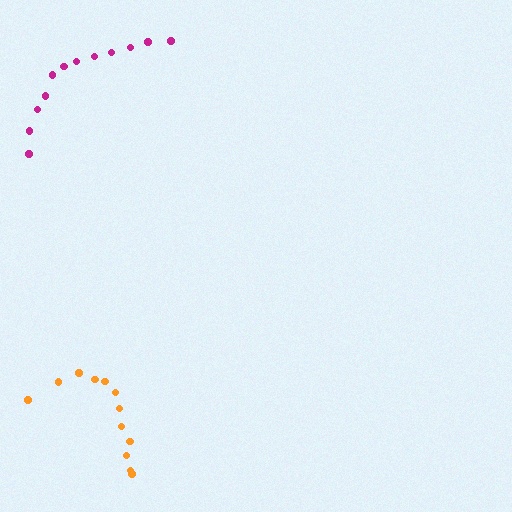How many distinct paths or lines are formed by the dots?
There are 2 distinct paths.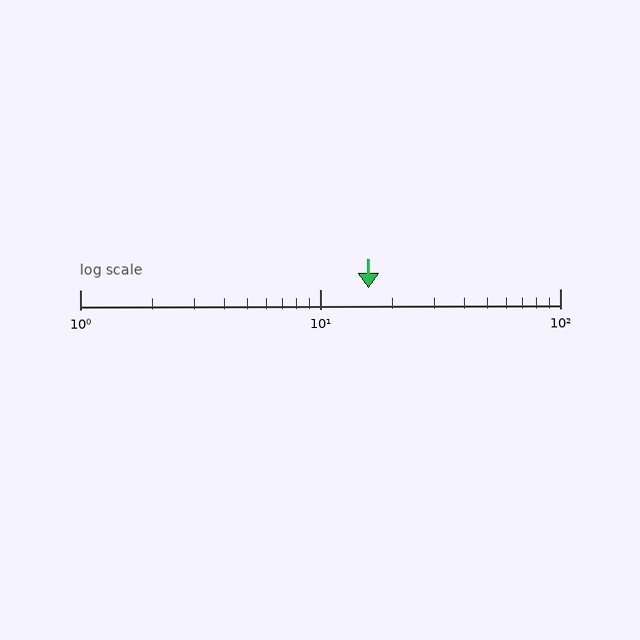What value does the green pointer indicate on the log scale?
The pointer indicates approximately 16.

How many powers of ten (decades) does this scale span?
The scale spans 2 decades, from 1 to 100.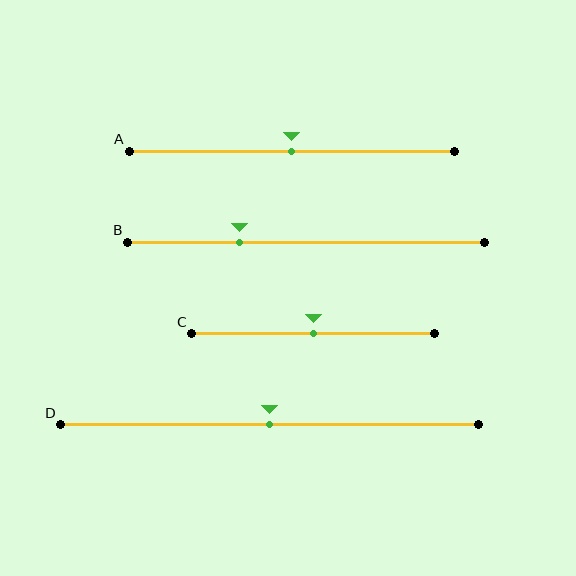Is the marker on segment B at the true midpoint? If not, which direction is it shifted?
No, the marker on segment B is shifted to the left by about 19% of the segment length.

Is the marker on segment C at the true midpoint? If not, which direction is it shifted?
Yes, the marker on segment C is at the true midpoint.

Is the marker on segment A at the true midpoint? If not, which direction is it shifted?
Yes, the marker on segment A is at the true midpoint.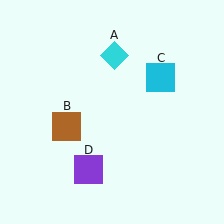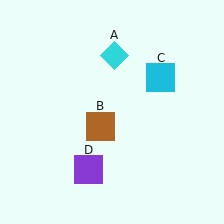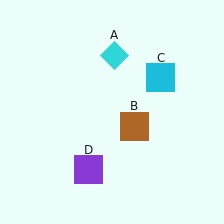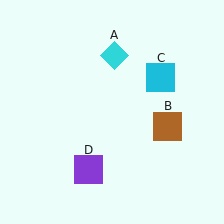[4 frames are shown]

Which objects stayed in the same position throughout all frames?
Cyan diamond (object A) and cyan square (object C) and purple square (object D) remained stationary.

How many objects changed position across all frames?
1 object changed position: brown square (object B).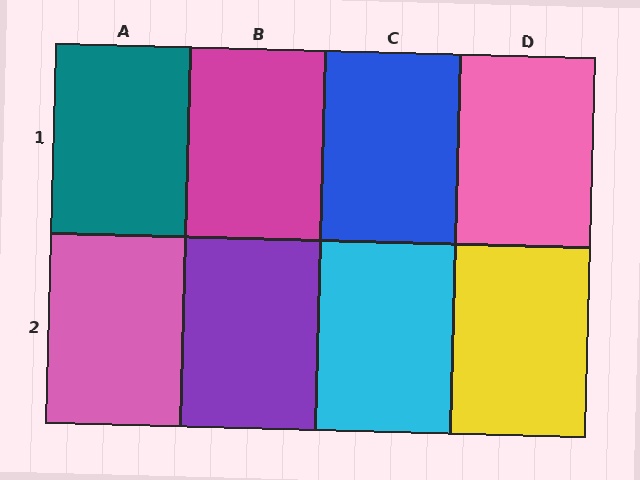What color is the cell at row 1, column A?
Teal.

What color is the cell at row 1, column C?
Blue.